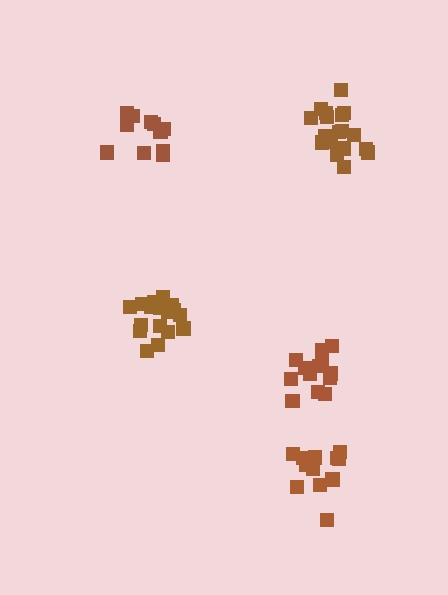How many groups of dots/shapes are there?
There are 5 groups.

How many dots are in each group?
Group 1: 12 dots, Group 2: 12 dots, Group 3: 17 dots, Group 4: 18 dots, Group 5: 14 dots (73 total).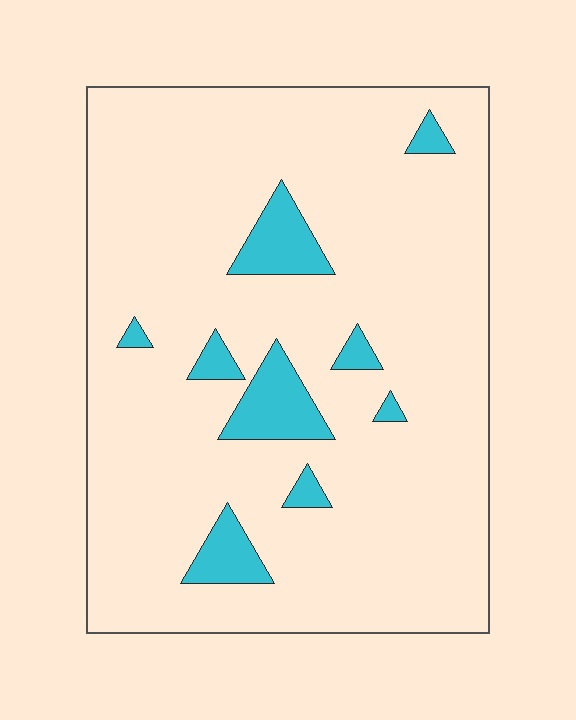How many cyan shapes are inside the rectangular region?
9.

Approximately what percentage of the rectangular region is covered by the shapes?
Approximately 10%.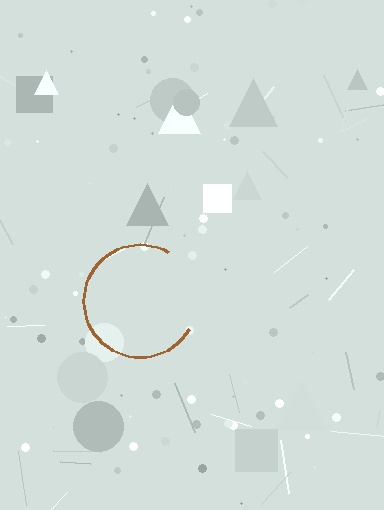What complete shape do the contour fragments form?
The contour fragments form a circle.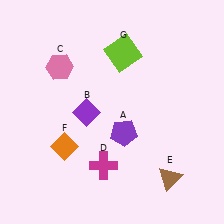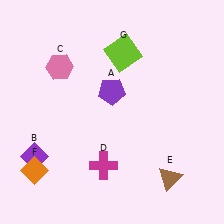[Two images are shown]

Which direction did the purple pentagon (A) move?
The purple pentagon (A) moved up.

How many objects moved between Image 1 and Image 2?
3 objects moved between the two images.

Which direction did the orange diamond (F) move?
The orange diamond (F) moved left.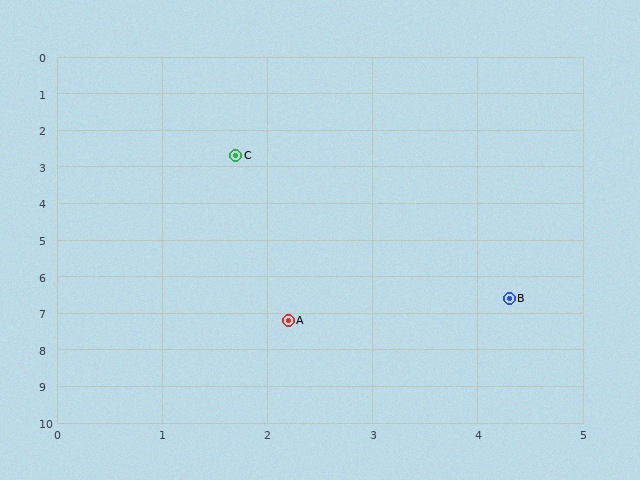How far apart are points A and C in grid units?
Points A and C are about 4.5 grid units apart.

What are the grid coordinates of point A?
Point A is at approximately (2.2, 7.2).